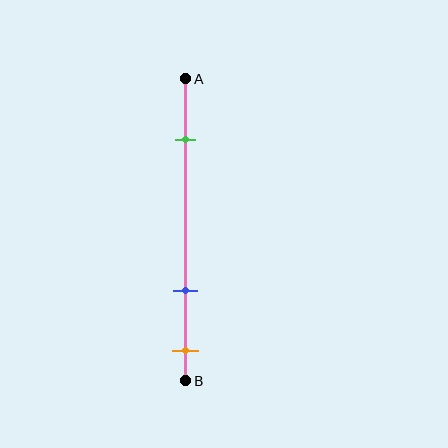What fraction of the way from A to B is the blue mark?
The blue mark is approximately 70% (0.7) of the way from A to B.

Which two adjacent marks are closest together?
The blue and orange marks are the closest adjacent pair.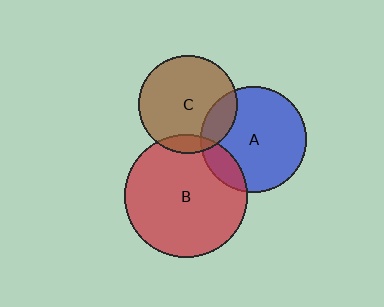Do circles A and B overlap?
Yes.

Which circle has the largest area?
Circle B (red).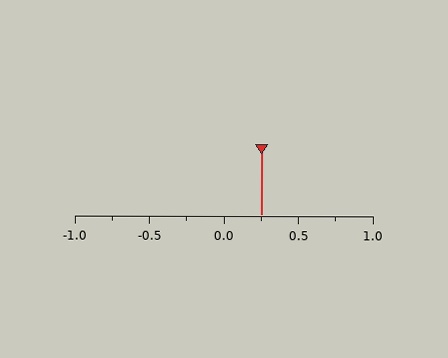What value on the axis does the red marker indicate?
The marker indicates approximately 0.25.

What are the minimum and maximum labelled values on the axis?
The axis runs from -1.0 to 1.0.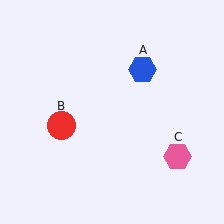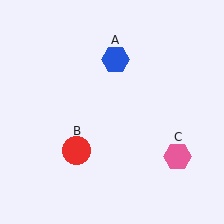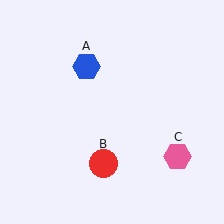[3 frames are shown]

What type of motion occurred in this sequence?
The blue hexagon (object A), red circle (object B) rotated counterclockwise around the center of the scene.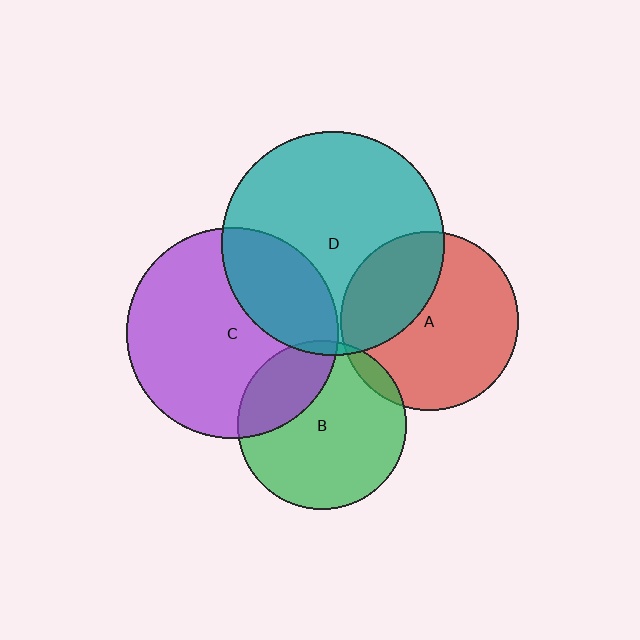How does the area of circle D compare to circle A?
Approximately 1.6 times.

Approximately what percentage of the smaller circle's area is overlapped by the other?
Approximately 5%.